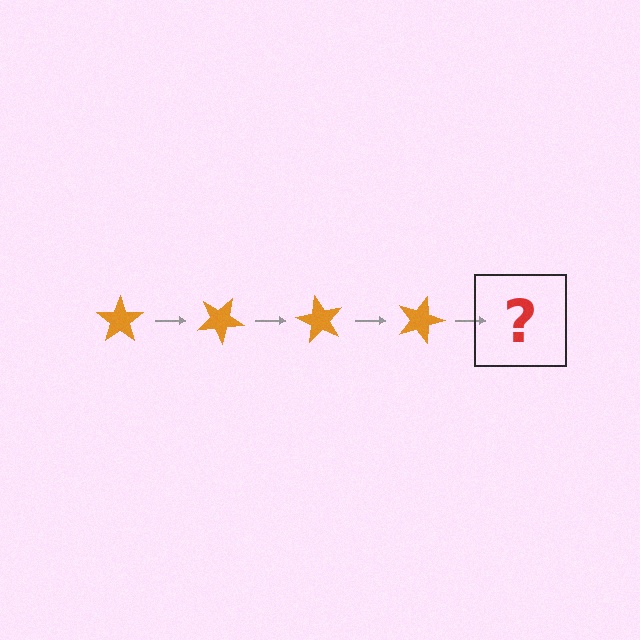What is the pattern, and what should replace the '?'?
The pattern is that the star rotates 30 degrees each step. The '?' should be an orange star rotated 120 degrees.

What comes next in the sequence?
The next element should be an orange star rotated 120 degrees.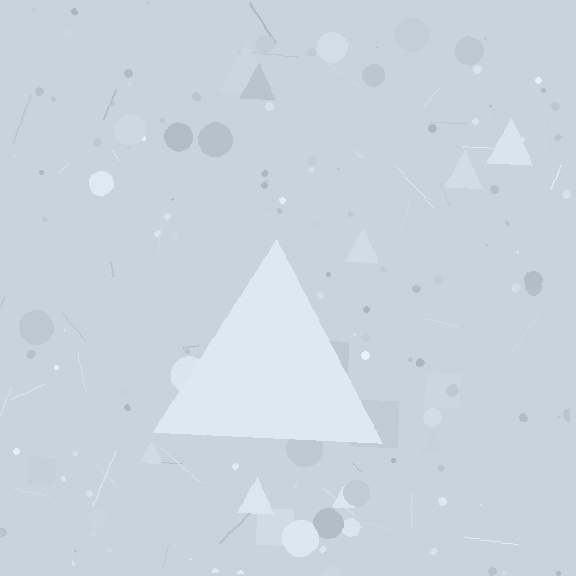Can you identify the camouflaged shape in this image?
The camouflaged shape is a triangle.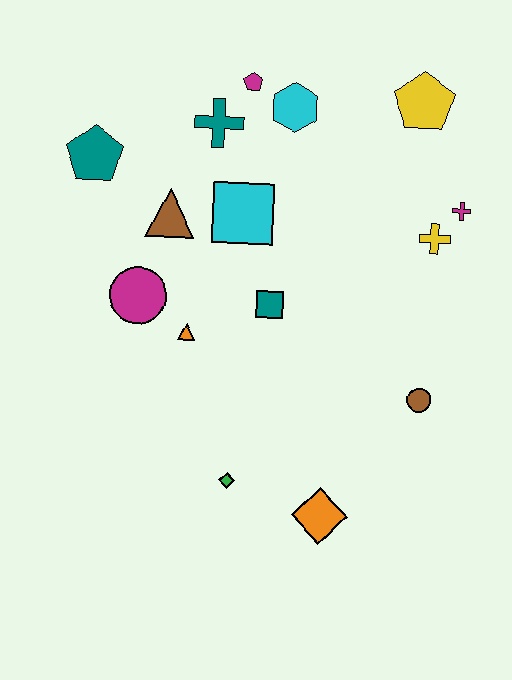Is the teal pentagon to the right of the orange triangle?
No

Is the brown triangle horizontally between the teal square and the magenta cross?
No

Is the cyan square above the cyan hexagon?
No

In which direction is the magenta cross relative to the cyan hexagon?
The magenta cross is to the right of the cyan hexagon.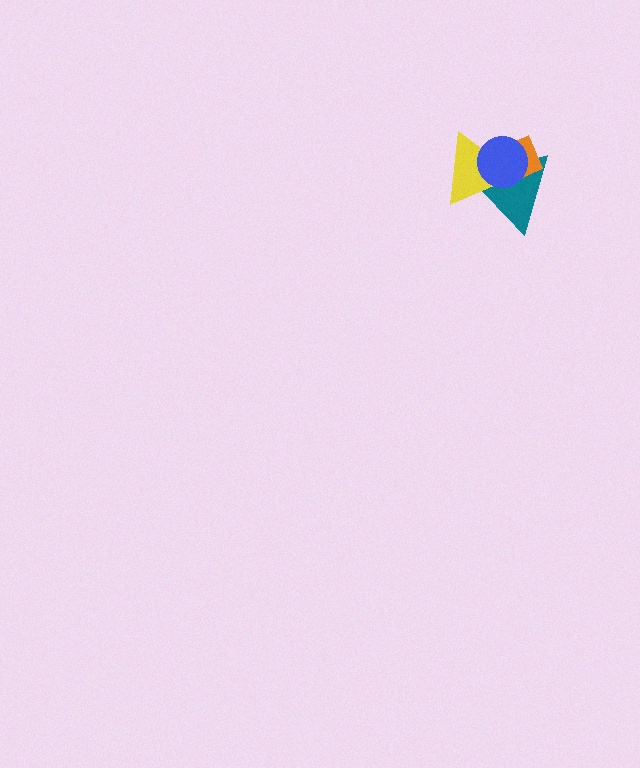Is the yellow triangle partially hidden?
Yes, it is partially covered by another shape.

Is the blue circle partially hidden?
No, no other shape covers it.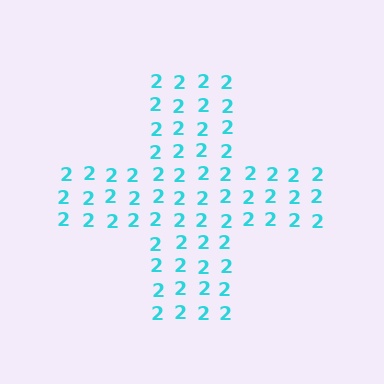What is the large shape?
The large shape is a cross.